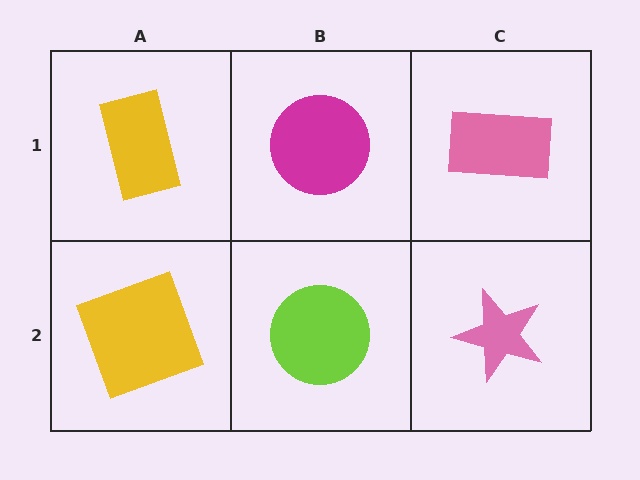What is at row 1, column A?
A yellow rectangle.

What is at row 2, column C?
A pink star.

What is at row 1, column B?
A magenta circle.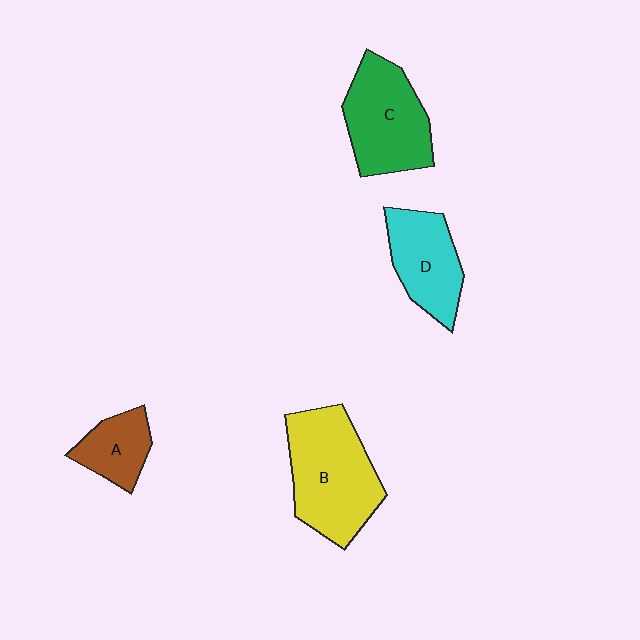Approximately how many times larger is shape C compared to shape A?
Approximately 1.9 times.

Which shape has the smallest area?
Shape A (brown).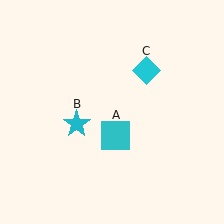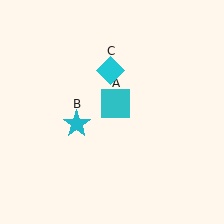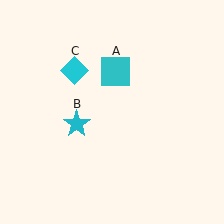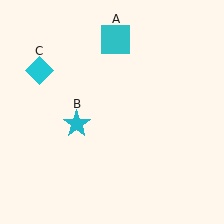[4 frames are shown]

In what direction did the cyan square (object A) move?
The cyan square (object A) moved up.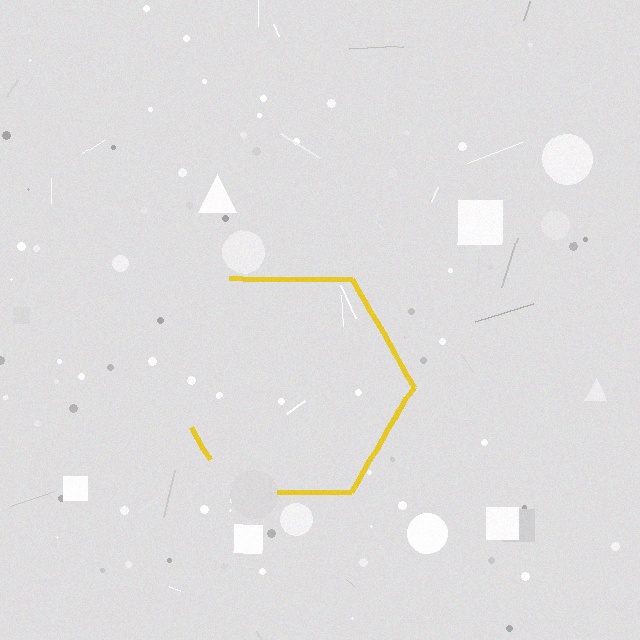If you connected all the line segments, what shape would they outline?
They would outline a hexagon.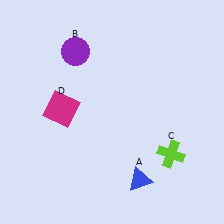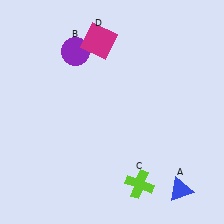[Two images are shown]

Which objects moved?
The objects that moved are: the blue triangle (A), the lime cross (C), the magenta square (D).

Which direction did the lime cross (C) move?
The lime cross (C) moved left.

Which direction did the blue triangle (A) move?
The blue triangle (A) moved right.